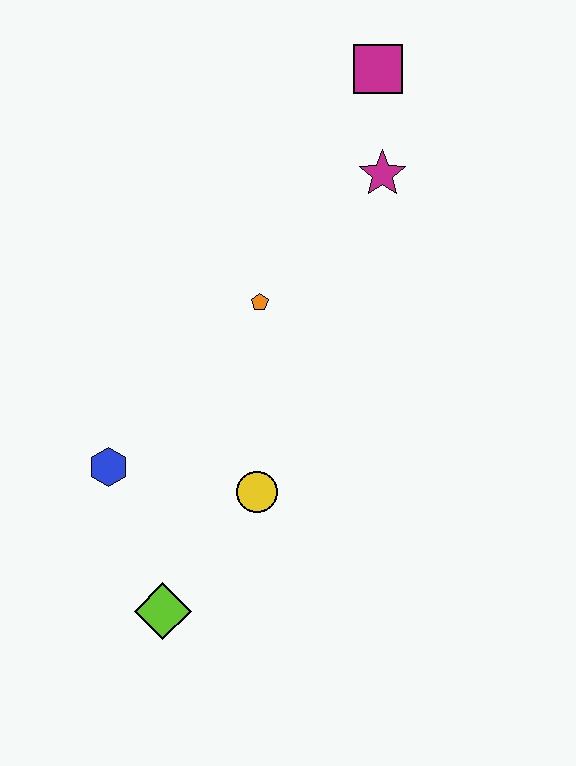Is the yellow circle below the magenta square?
Yes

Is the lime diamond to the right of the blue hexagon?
Yes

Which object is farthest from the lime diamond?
The magenta square is farthest from the lime diamond.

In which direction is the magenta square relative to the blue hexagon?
The magenta square is above the blue hexagon.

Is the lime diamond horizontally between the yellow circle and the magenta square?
No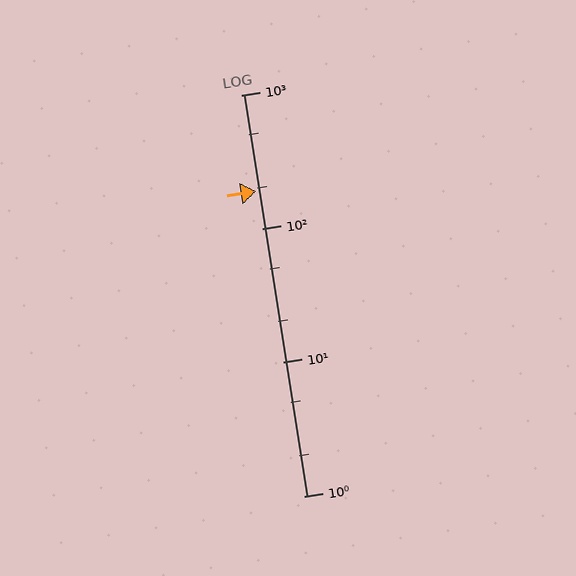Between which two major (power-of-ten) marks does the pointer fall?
The pointer is between 100 and 1000.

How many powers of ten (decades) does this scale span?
The scale spans 3 decades, from 1 to 1000.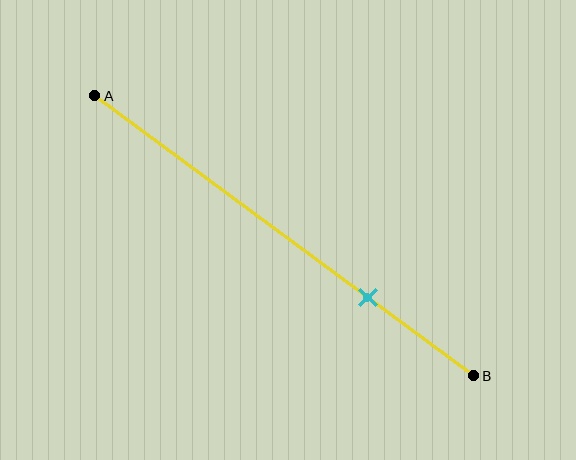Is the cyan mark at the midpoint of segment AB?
No, the mark is at about 70% from A, not at the 50% midpoint.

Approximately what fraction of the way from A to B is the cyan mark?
The cyan mark is approximately 70% of the way from A to B.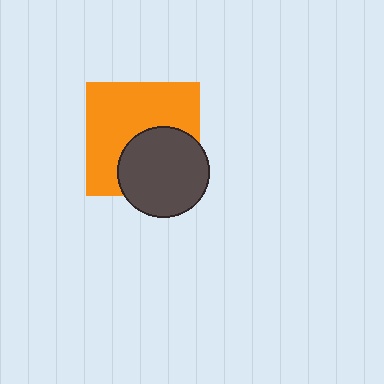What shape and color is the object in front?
The object in front is a dark gray circle.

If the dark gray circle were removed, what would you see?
You would see the complete orange square.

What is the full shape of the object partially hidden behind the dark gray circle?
The partially hidden object is an orange square.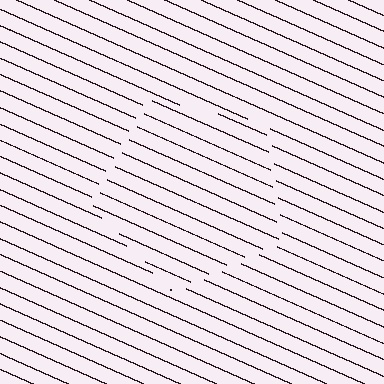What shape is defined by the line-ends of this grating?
An illusory pentagon. The interior of the shape contains the same grating, shifted by half a period — the contour is defined by the phase discontinuity where line-ends from the inner and outer gratings abut.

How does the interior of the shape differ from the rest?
The interior of the shape contains the same grating, shifted by half a period — the contour is defined by the phase discontinuity where line-ends from the inner and outer gratings abut.